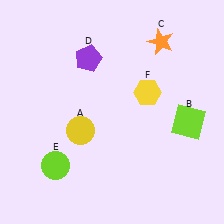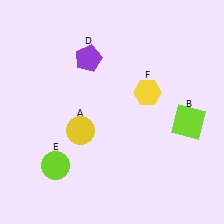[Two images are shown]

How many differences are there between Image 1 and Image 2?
There is 1 difference between the two images.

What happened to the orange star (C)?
The orange star (C) was removed in Image 2. It was in the top-right area of Image 1.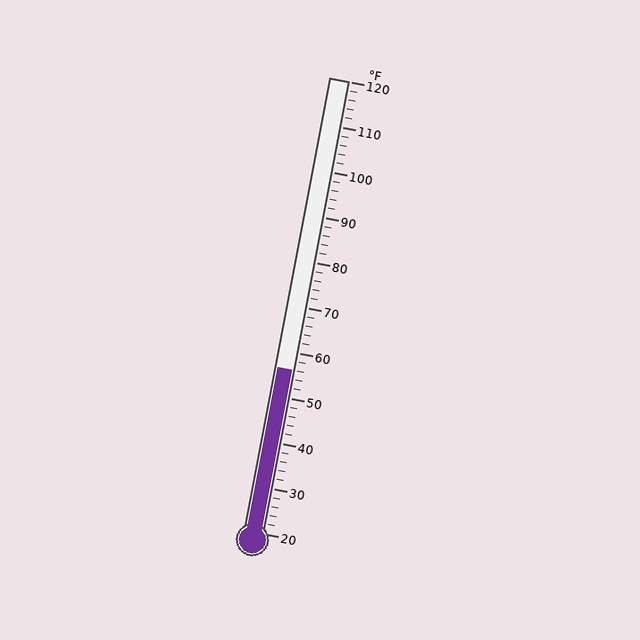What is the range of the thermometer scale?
The thermometer scale ranges from 20°F to 120°F.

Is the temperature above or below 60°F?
The temperature is below 60°F.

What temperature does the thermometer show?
The thermometer shows approximately 56°F.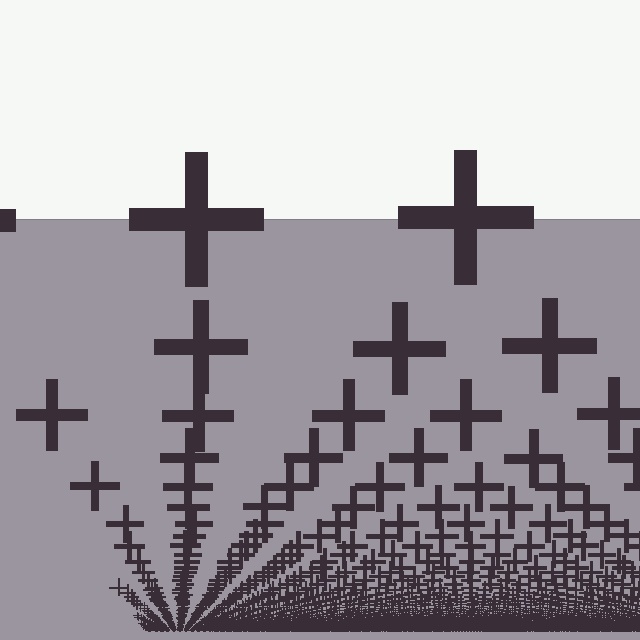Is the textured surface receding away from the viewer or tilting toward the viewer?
The surface appears to tilt toward the viewer. Texture elements get larger and sparser toward the top.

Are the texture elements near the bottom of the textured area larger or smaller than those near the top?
Smaller. The gradient is inverted — elements near the bottom are smaller and denser.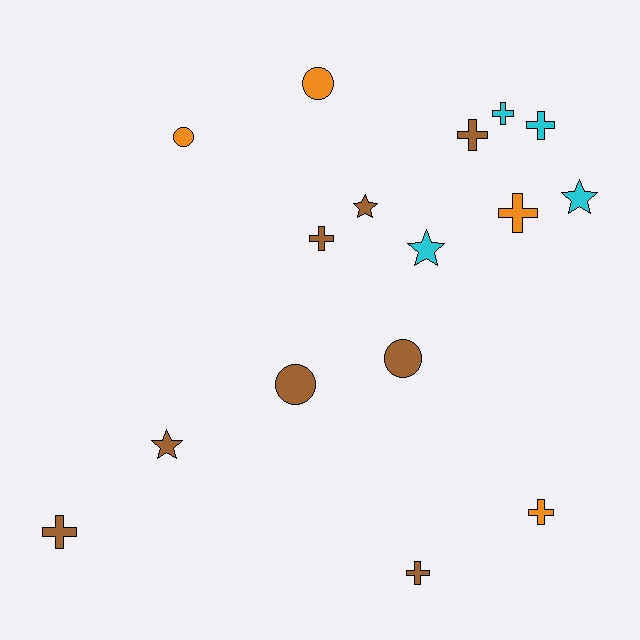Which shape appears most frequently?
Cross, with 8 objects.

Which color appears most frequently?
Brown, with 8 objects.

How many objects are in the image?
There are 16 objects.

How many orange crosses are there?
There are 2 orange crosses.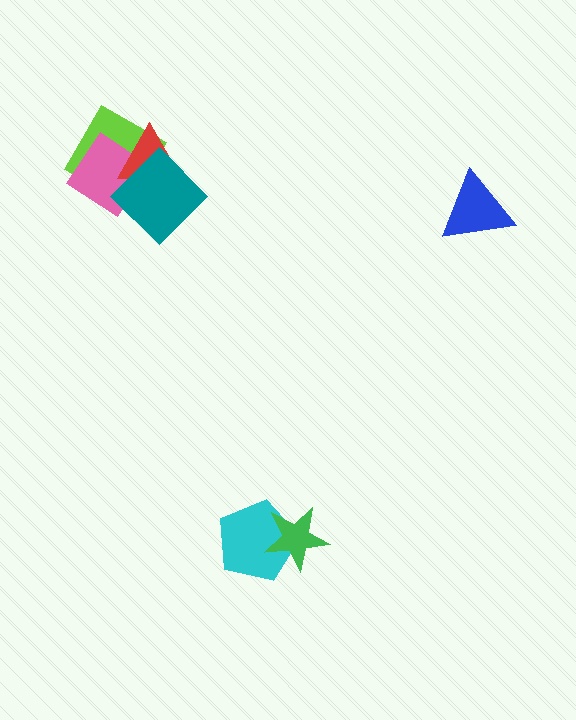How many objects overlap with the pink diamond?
3 objects overlap with the pink diamond.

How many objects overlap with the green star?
1 object overlaps with the green star.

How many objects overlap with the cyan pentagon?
1 object overlaps with the cyan pentagon.